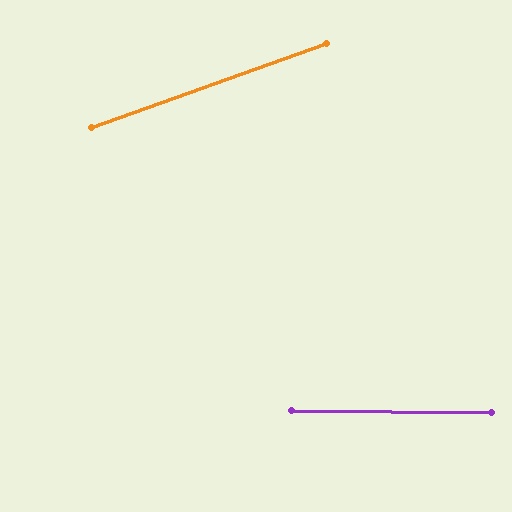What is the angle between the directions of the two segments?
Approximately 20 degrees.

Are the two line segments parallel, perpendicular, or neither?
Neither parallel nor perpendicular — they differ by about 20°.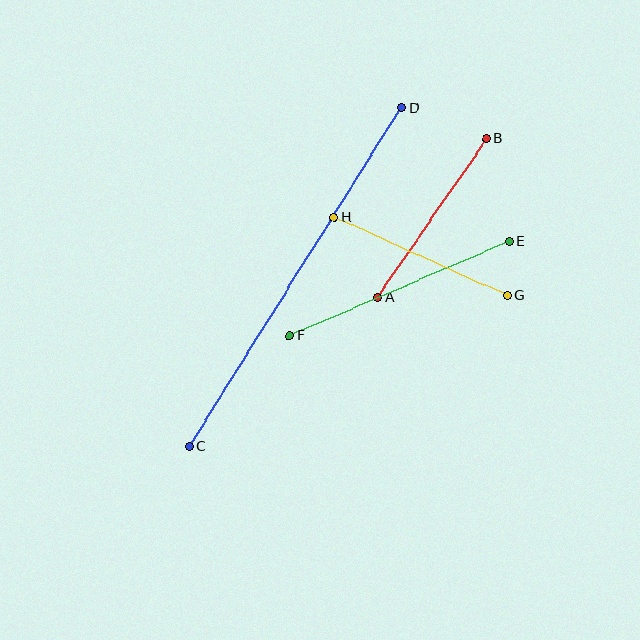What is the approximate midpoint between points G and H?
The midpoint is at approximately (420, 256) pixels.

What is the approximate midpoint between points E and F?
The midpoint is at approximately (400, 288) pixels.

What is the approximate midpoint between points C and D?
The midpoint is at approximately (295, 277) pixels.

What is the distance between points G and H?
The distance is approximately 190 pixels.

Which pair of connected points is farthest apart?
Points C and D are farthest apart.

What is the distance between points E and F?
The distance is approximately 239 pixels.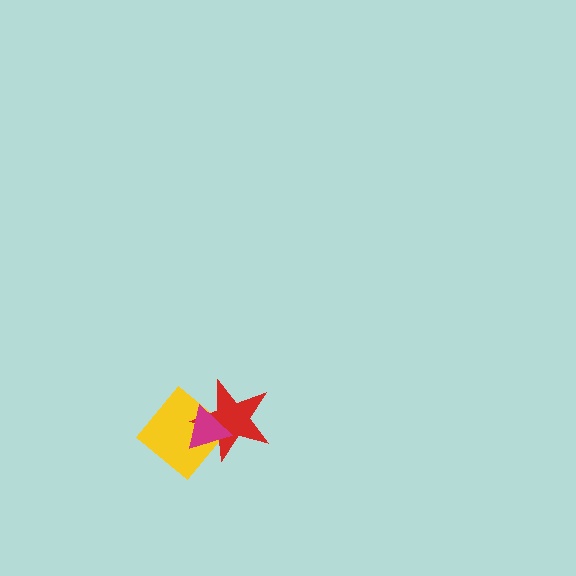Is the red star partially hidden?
Yes, it is partially covered by another shape.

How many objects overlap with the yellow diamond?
2 objects overlap with the yellow diamond.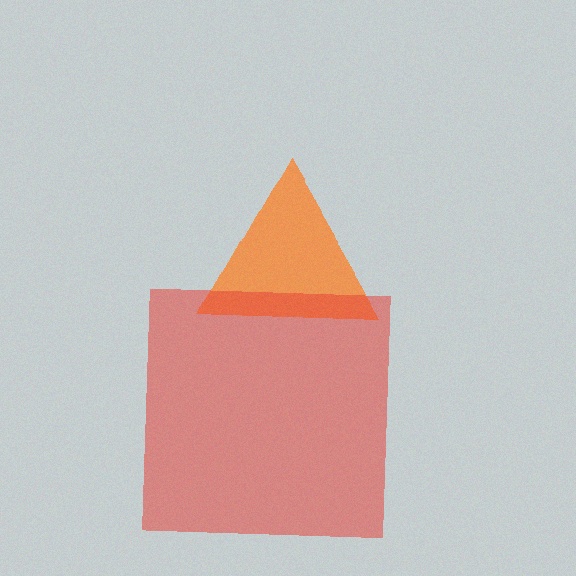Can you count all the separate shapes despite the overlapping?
Yes, there are 2 separate shapes.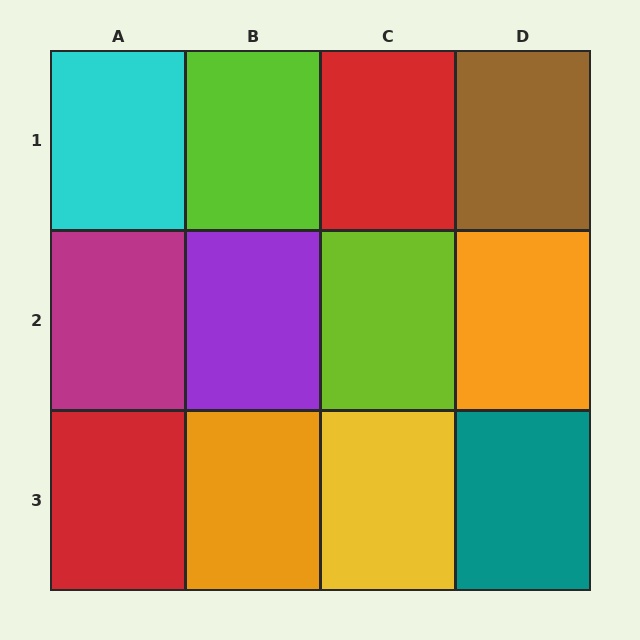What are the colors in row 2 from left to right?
Magenta, purple, lime, orange.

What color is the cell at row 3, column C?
Yellow.